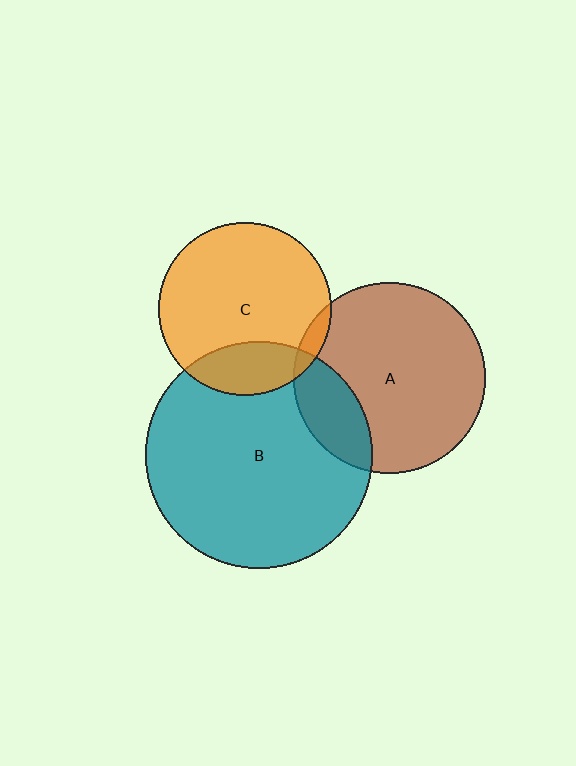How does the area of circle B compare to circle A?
Approximately 1.4 times.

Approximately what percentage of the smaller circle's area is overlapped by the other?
Approximately 20%.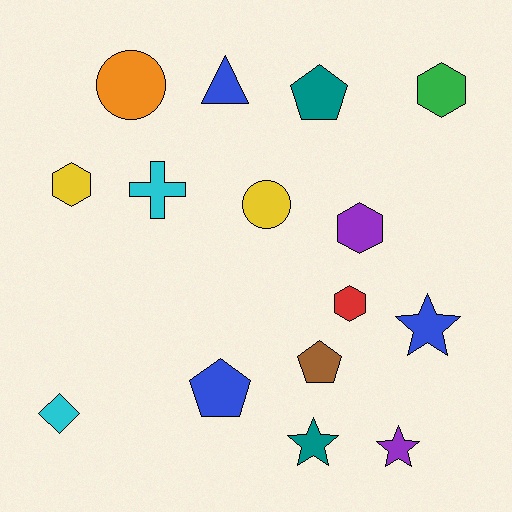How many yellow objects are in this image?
There are 2 yellow objects.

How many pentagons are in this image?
There are 3 pentagons.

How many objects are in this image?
There are 15 objects.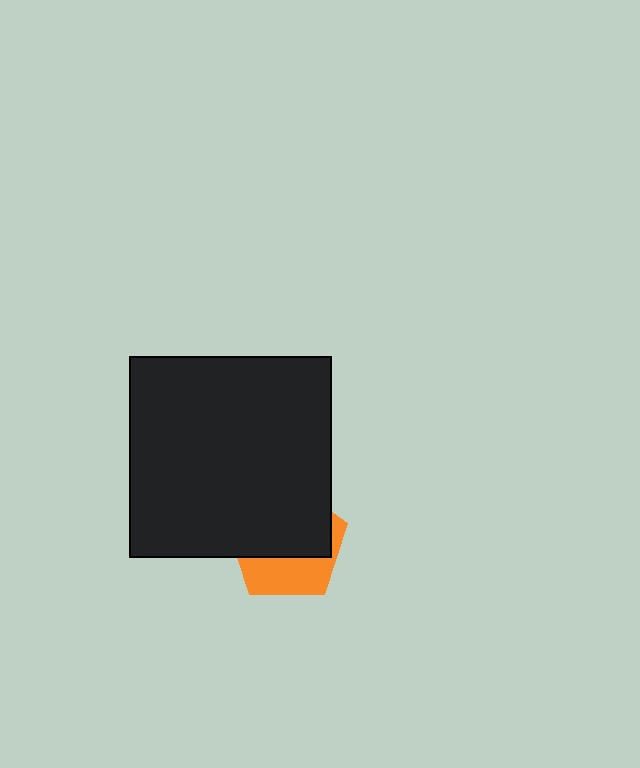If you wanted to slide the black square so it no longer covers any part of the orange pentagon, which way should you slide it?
Slide it up — that is the most direct way to separate the two shapes.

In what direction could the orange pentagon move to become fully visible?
The orange pentagon could move down. That would shift it out from behind the black square entirely.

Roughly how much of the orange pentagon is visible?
A small part of it is visible (roughly 39%).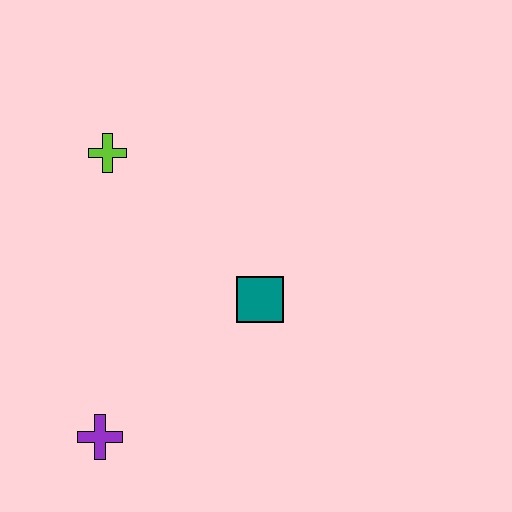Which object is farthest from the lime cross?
The purple cross is farthest from the lime cross.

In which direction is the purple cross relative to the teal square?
The purple cross is to the left of the teal square.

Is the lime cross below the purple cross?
No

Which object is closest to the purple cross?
The teal square is closest to the purple cross.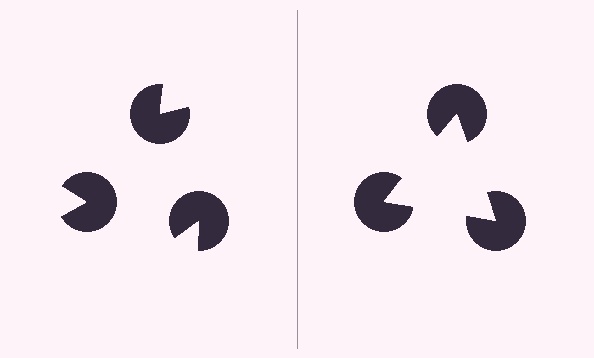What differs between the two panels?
The pac-man discs are positioned identically on both sides; only the wedge orientations differ. On the right they align to a triangle; on the left they are misaligned.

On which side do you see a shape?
An illusory triangle appears on the right side. On the left side the wedge cuts are rotated, so no coherent shape forms.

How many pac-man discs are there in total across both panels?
6 — 3 on each side.